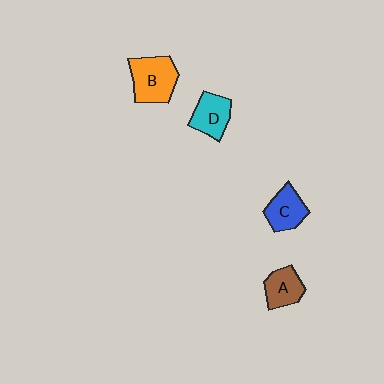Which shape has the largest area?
Shape B (orange).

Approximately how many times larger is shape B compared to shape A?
Approximately 1.5 times.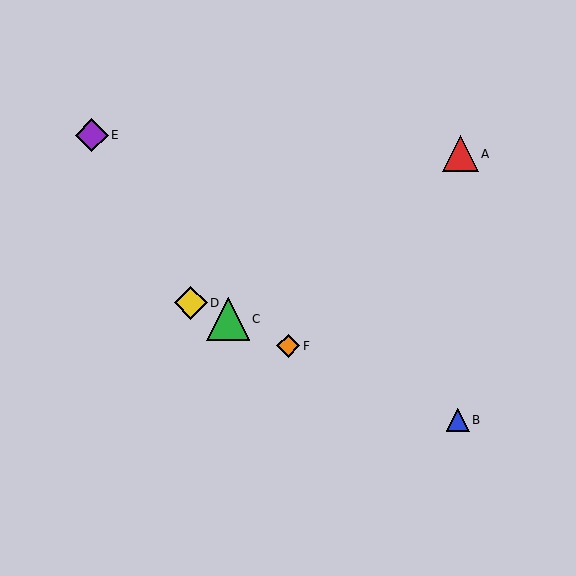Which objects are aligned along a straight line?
Objects B, C, D, F are aligned along a straight line.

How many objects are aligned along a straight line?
4 objects (B, C, D, F) are aligned along a straight line.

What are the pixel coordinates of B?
Object B is at (458, 420).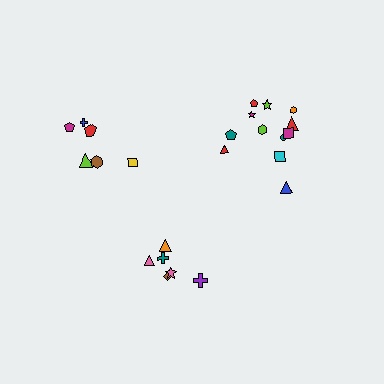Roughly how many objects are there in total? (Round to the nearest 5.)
Roughly 25 objects in total.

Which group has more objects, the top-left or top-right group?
The top-right group.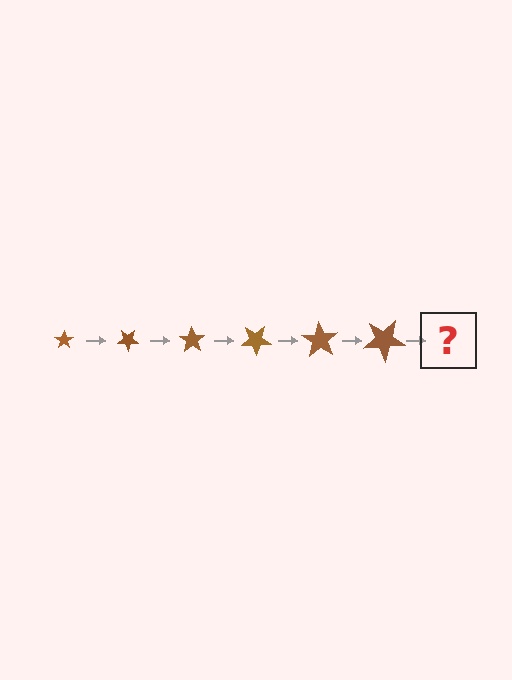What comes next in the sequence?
The next element should be a star, larger than the previous one and rotated 210 degrees from the start.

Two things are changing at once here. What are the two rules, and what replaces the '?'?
The two rules are that the star grows larger each step and it rotates 35 degrees each step. The '?' should be a star, larger than the previous one and rotated 210 degrees from the start.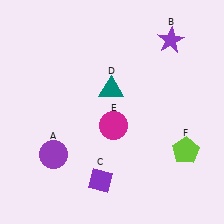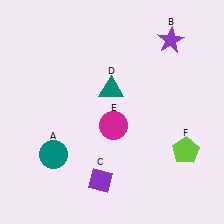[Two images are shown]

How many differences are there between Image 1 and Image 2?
There is 1 difference between the two images.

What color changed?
The circle (A) changed from purple in Image 1 to teal in Image 2.